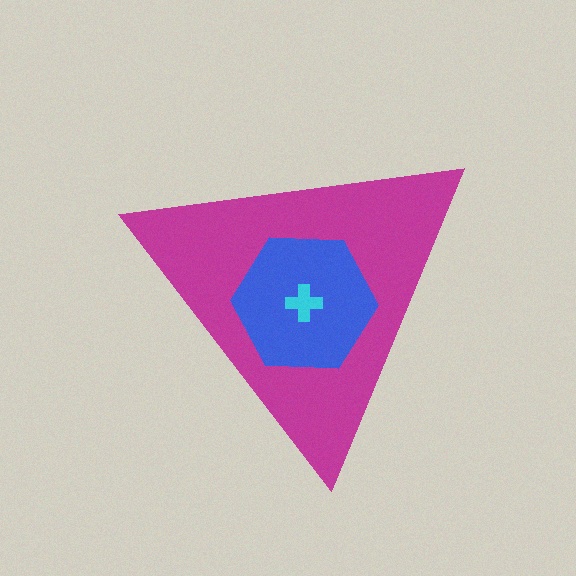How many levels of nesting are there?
3.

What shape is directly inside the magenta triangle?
The blue hexagon.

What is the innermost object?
The cyan cross.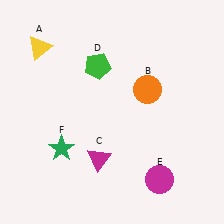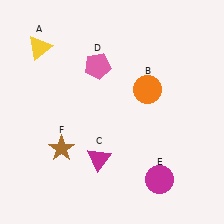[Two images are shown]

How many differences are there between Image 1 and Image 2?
There are 2 differences between the two images.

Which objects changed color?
D changed from green to pink. F changed from green to brown.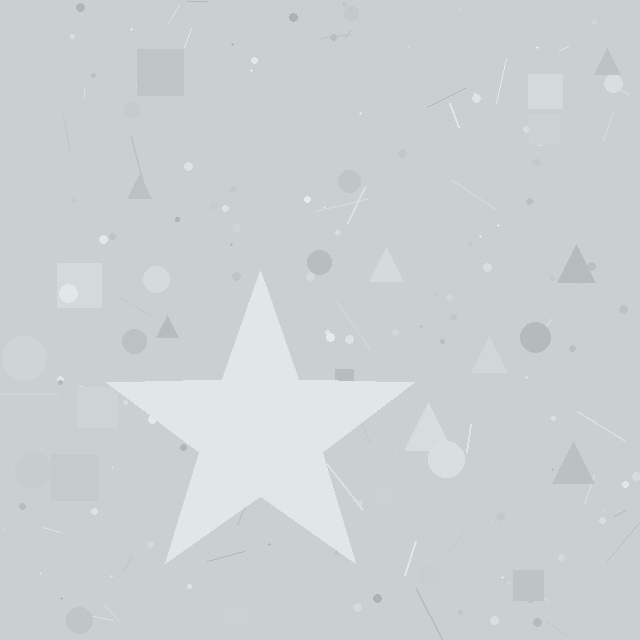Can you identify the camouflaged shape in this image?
The camouflaged shape is a star.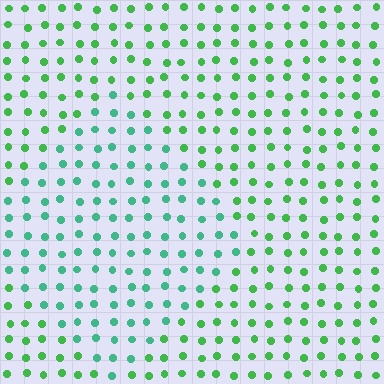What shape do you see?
I see a diamond.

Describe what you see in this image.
The image is filled with small green elements in a uniform arrangement. A diamond-shaped region is visible where the elements are tinted to a slightly different hue, forming a subtle color boundary.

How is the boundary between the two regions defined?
The boundary is defined purely by a slight shift in hue (about 31 degrees). Spacing, size, and orientation are identical on both sides.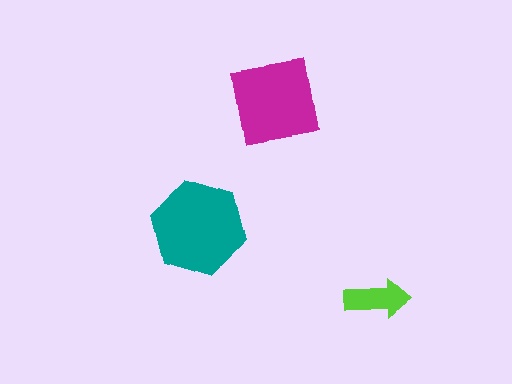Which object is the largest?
The teal hexagon.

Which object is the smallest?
The lime arrow.